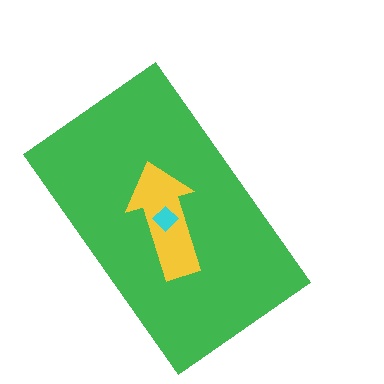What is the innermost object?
The cyan diamond.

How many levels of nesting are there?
3.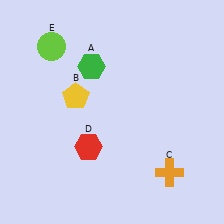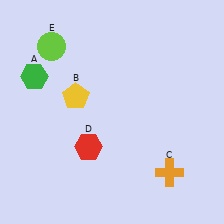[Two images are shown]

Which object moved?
The green hexagon (A) moved left.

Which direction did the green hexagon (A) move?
The green hexagon (A) moved left.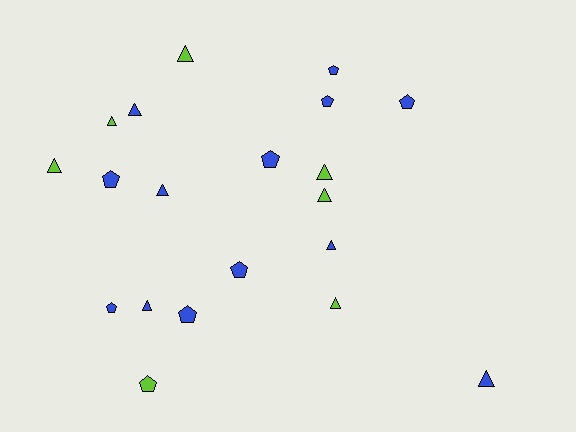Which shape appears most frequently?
Triangle, with 11 objects.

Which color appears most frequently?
Blue, with 13 objects.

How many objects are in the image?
There are 20 objects.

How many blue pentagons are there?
There are 8 blue pentagons.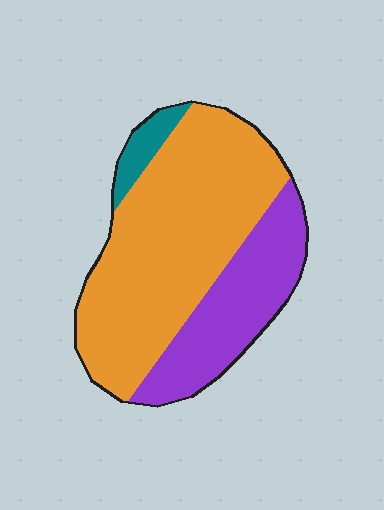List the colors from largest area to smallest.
From largest to smallest: orange, purple, teal.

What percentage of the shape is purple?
Purple takes up about one third (1/3) of the shape.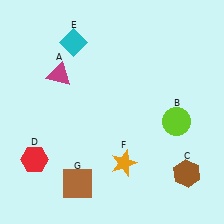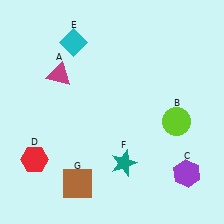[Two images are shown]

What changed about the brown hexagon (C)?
In Image 1, C is brown. In Image 2, it changed to purple.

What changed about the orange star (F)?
In Image 1, F is orange. In Image 2, it changed to teal.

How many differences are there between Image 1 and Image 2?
There are 2 differences between the two images.